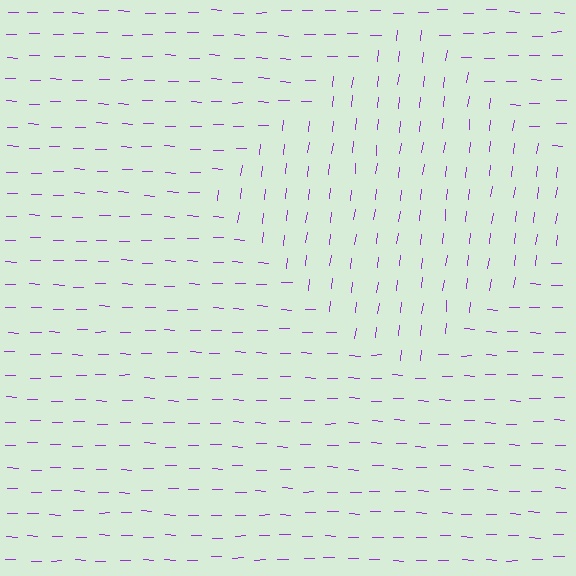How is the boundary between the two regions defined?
The boundary is defined purely by a change in line orientation (approximately 84 degrees difference). All lines are the same color and thickness.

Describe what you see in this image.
The image is filled with small purple line segments. A diamond region in the image has lines oriented differently from the surrounding lines, creating a visible texture boundary.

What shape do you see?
I see a diamond.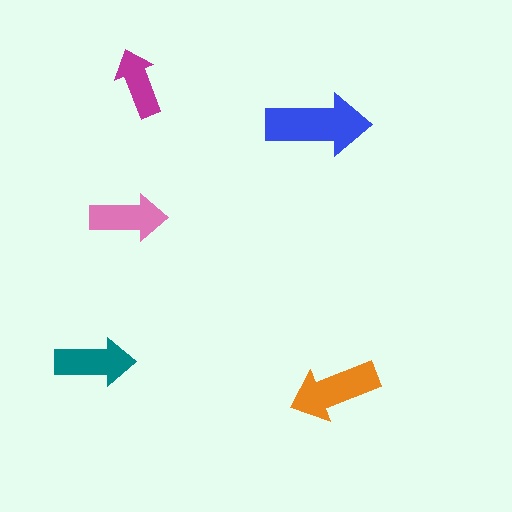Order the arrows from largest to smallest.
the blue one, the orange one, the teal one, the pink one, the magenta one.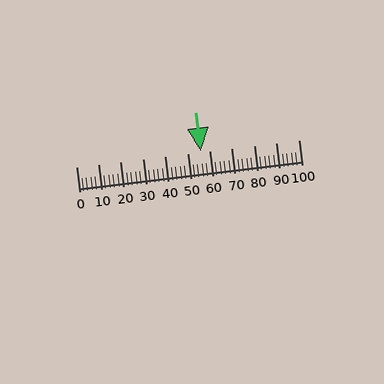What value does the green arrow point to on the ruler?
The green arrow points to approximately 56.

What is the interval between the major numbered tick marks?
The major tick marks are spaced 10 units apart.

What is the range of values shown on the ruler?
The ruler shows values from 0 to 100.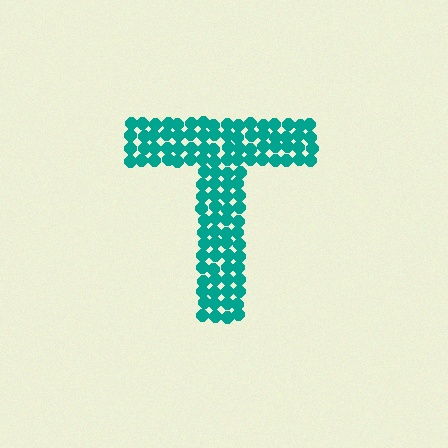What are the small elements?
The small elements are circles.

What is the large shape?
The large shape is the letter T.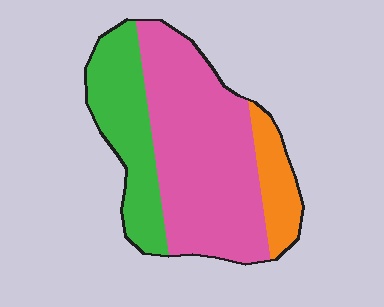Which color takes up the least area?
Orange, at roughly 15%.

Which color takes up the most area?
Pink, at roughly 60%.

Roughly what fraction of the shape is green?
Green covers roughly 30% of the shape.